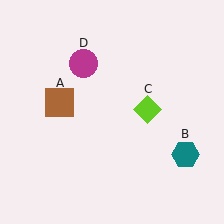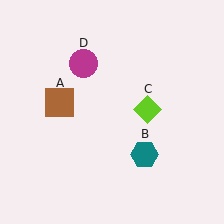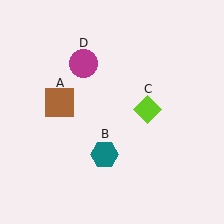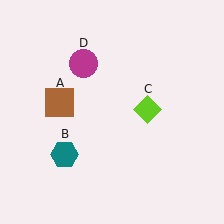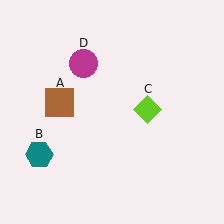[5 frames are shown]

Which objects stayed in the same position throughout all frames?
Brown square (object A) and lime diamond (object C) and magenta circle (object D) remained stationary.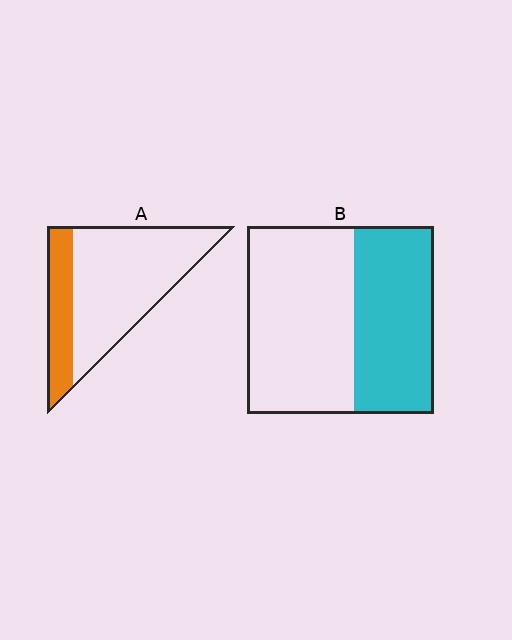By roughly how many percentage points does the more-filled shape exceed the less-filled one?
By roughly 15 percentage points (B over A).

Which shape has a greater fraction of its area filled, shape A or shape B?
Shape B.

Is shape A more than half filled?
No.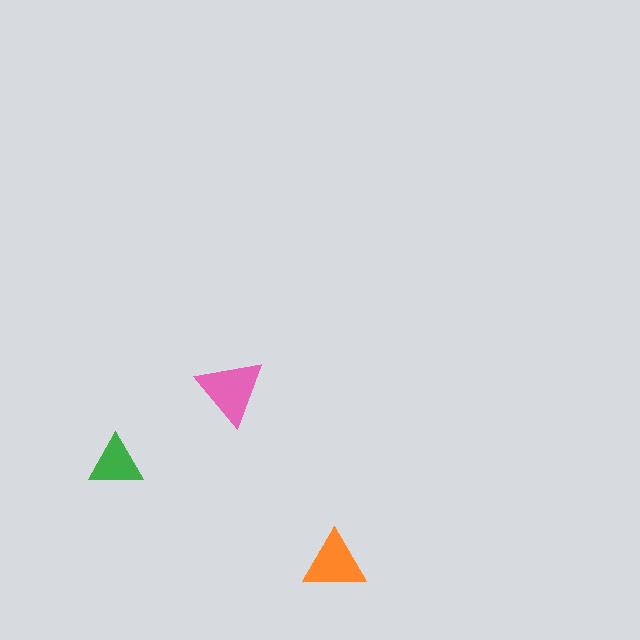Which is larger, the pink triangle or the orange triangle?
The pink one.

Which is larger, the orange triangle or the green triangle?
The orange one.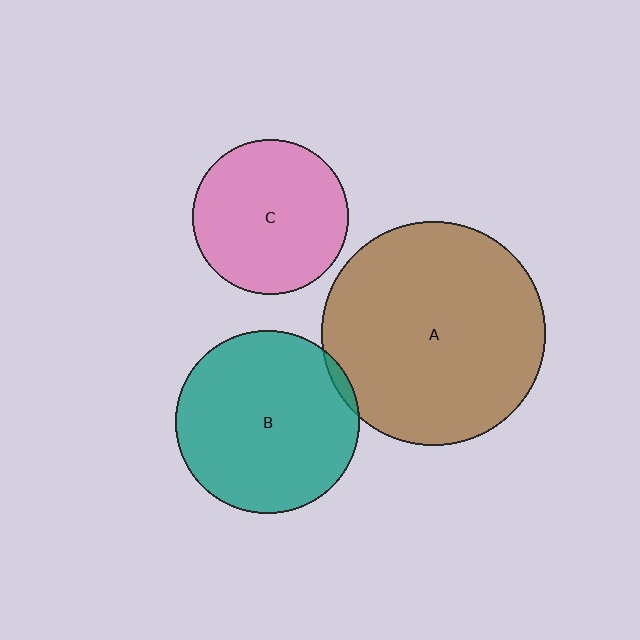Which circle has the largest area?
Circle A (brown).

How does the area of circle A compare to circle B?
Approximately 1.5 times.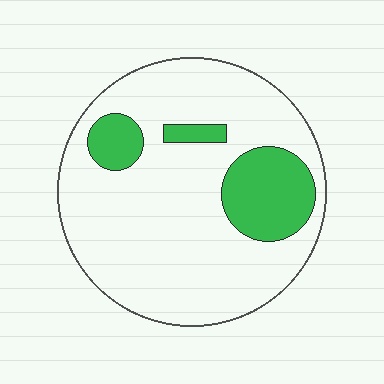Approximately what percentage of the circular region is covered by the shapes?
Approximately 20%.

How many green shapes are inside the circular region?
3.